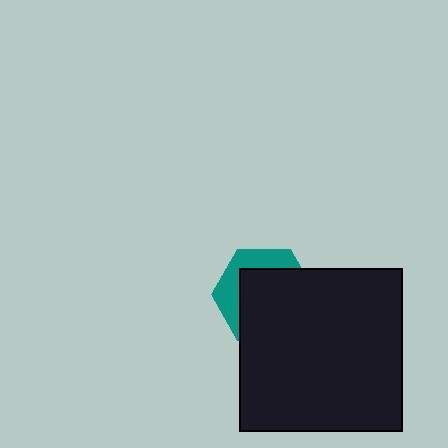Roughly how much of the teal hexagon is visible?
A small part of it is visible (roughly 33%).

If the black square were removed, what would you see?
You would see the complete teal hexagon.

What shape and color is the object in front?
The object in front is a black square.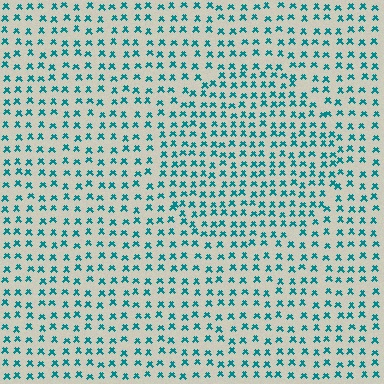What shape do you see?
I see a circle.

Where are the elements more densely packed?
The elements are more densely packed inside the circle boundary.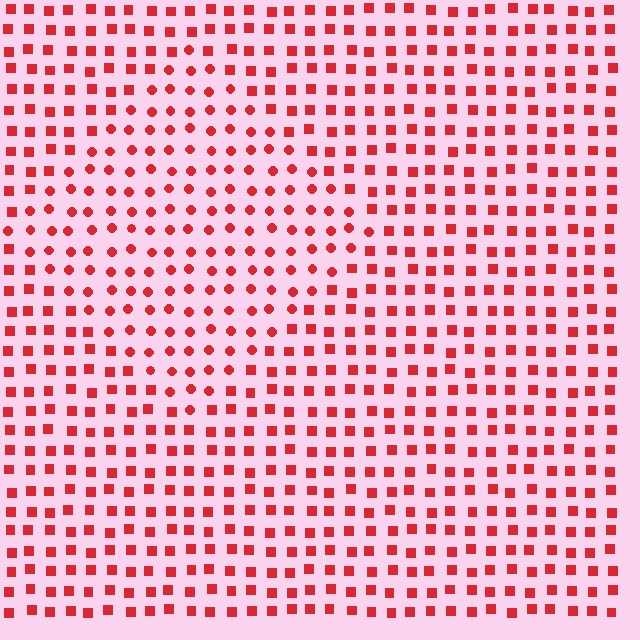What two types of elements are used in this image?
The image uses circles inside the diamond region and squares outside it.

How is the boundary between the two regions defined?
The boundary is defined by a change in element shape: circles inside vs. squares outside. All elements share the same color and spacing.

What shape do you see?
I see a diamond.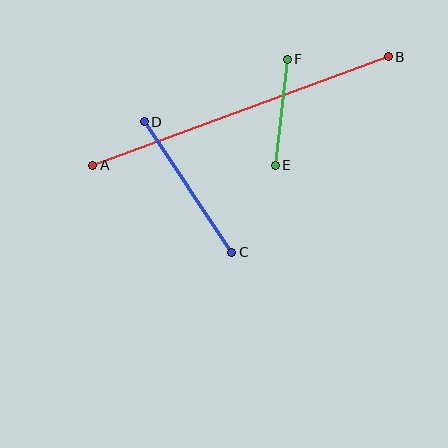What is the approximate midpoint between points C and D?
The midpoint is at approximately (188, 187) pixels.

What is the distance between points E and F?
The distance is approximately 106 pixels.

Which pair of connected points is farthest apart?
Points A and B are farthest apart.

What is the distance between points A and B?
The distance is approximately 315 pixels.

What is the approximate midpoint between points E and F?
The midpoint is at approximately (281, 112) pixels.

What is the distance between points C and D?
The distance is approximately 157 pixels.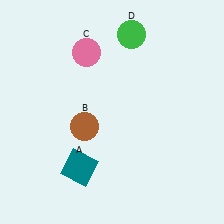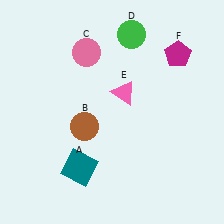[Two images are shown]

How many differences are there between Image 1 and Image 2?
There are 2 differences between the two images.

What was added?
A pink triangle (E), a magenta pentagon (F) were added in Image 2.